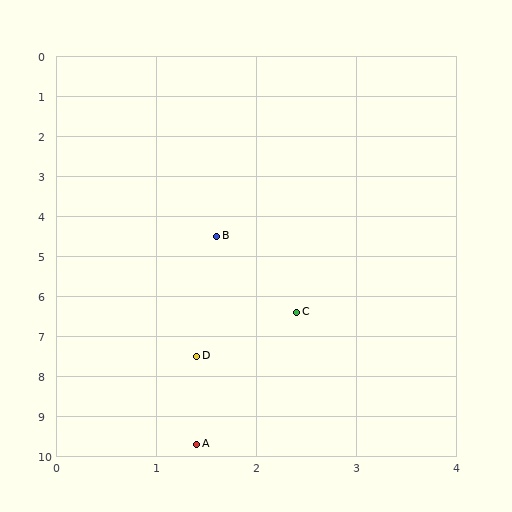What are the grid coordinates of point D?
Point D is at approximately (1.4, 7.5).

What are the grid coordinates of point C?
Point C is at approximately (2.4, 6.4).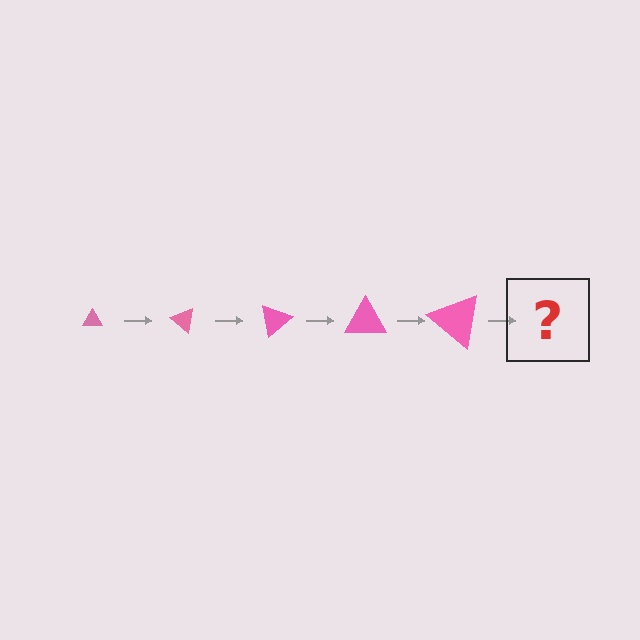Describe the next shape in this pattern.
It should be a triangle, larger than the previous one and rotated 200 degrees from the start.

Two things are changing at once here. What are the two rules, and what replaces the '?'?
The two rules are that the triangle grows larger each step and it rotates 40 degrees each step. The '?' should be a triangle, larger than the previous one and rotated 200 degrees from the start.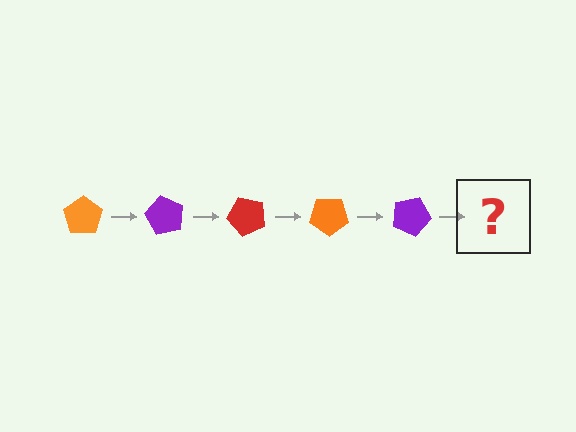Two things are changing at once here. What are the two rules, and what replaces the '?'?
The two rules are that it rotates 60 degrees each step and the color cycles through orange, purple, and red. The '?' should be a red pentagon, rotated 300 degrees from the start.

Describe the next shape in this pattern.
It should be a red pentagon, rotated 300 degrees from the start.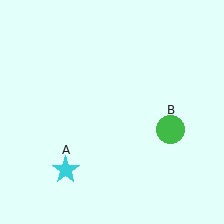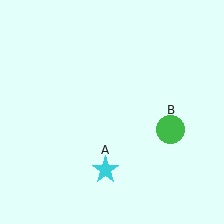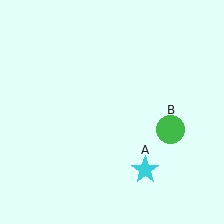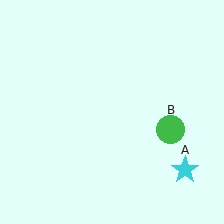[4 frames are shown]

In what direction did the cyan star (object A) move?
The cyan star (object A) moved right.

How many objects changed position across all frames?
1 object changed position: cyan star (object A).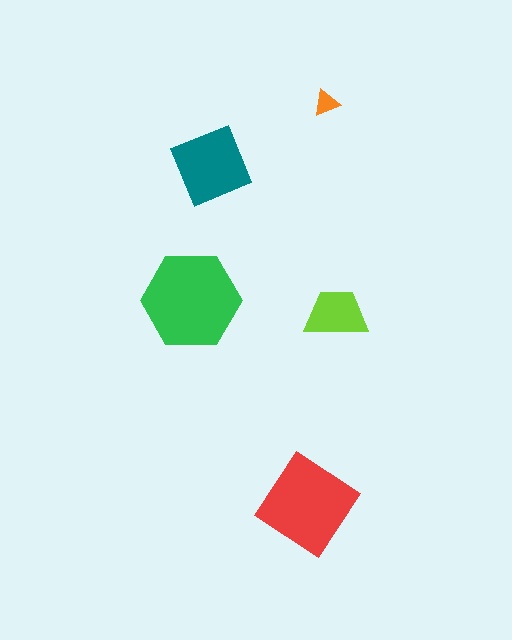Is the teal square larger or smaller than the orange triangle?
Larger.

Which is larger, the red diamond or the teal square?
The red diamond.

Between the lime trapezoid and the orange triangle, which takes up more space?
The lime trapezoid.